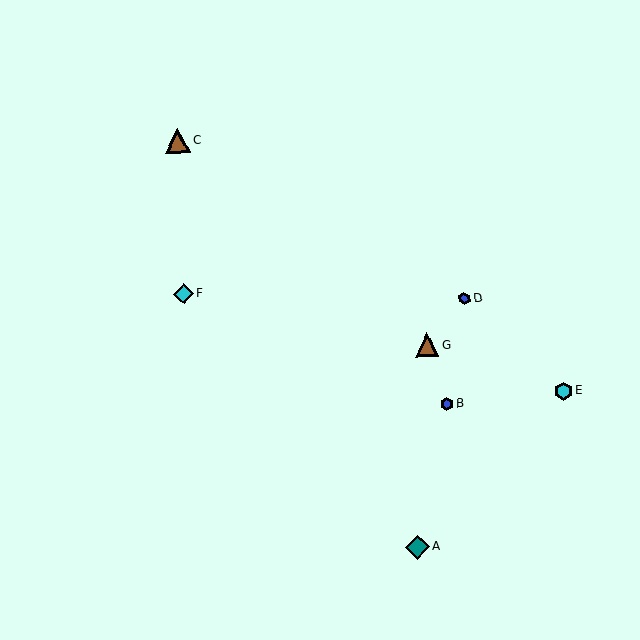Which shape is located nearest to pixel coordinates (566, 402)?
The cyan hexagon (labeled E) at (563, 391) is nearest to that location.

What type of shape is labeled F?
Shape F is a cyan diamond.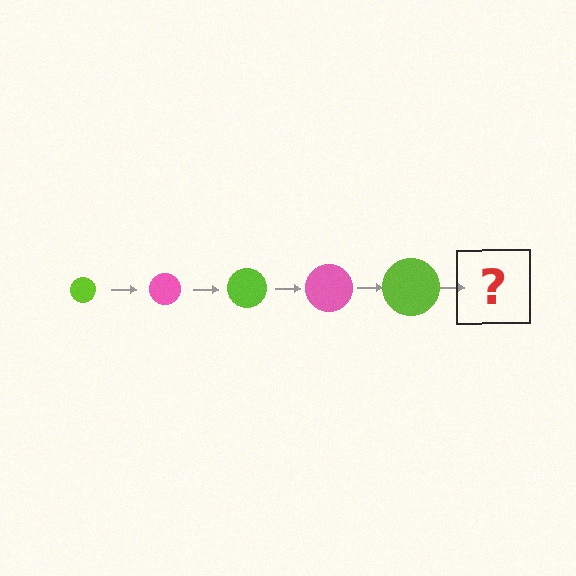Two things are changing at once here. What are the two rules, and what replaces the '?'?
The two rules are that the circle grows larger each step and the color cycles through lime and pink. The '?' should be a pink circle, larger than the previous one.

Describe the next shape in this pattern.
It should be a pink circle, larger than the previous one.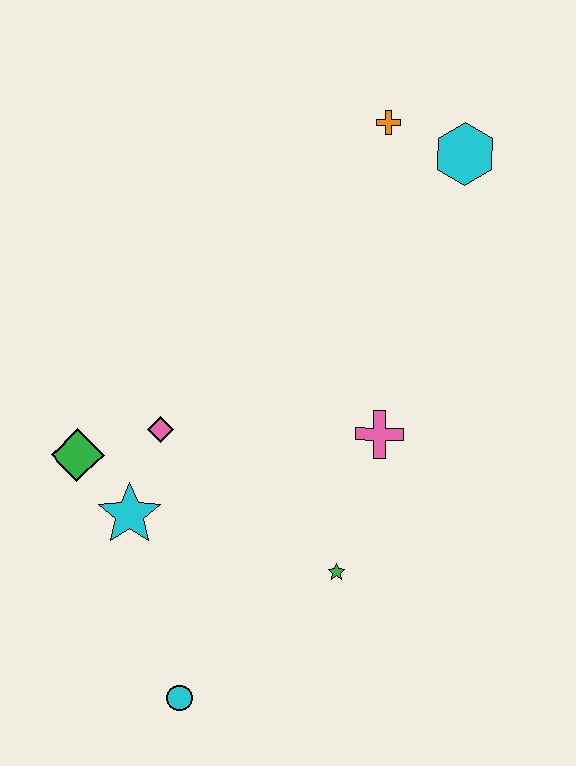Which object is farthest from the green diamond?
The cyan hexagon is farthest from the green diamond.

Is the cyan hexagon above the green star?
Yes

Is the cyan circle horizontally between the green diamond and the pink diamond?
No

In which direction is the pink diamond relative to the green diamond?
The pink diamond is to the right of the green diamond.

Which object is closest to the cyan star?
The green diamond is closest to the cyan star.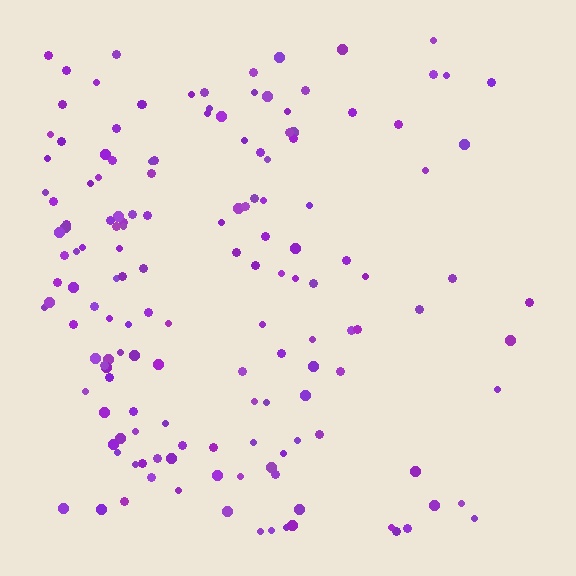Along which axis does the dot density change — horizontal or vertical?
Horizontal.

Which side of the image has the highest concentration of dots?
The left.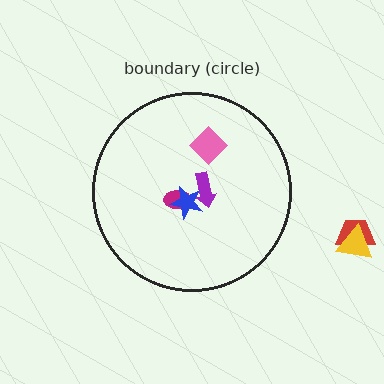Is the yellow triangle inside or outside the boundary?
Outside.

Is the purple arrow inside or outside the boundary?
Inside.